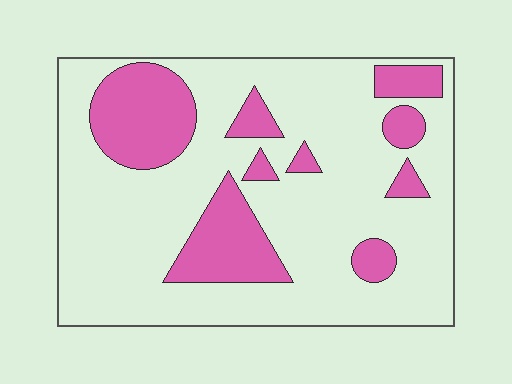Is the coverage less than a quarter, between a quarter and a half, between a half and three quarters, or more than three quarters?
Less than a quarter.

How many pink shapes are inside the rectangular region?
9.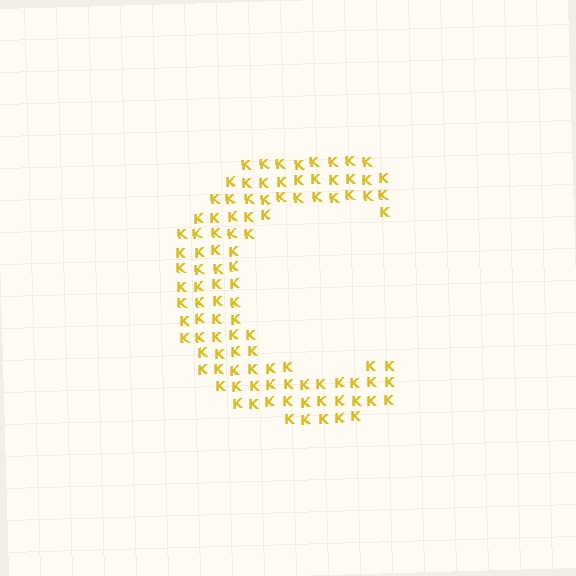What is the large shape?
The large shape is the letter C.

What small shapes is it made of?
It is made of small letter K's.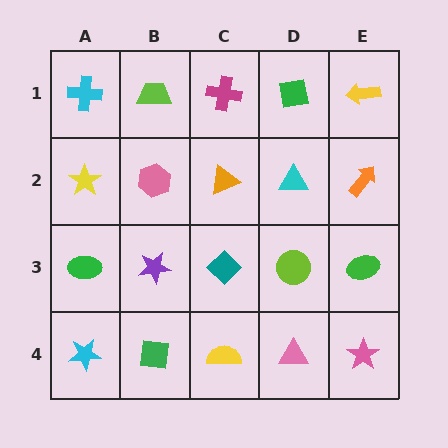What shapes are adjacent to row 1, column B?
A pink hexagon (row 2, column B), a cyan cross (row 1, column A), a magenta cross (row 1, column C).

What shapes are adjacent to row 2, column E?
A yellow arrow (row 1, column E), a green ellipse (row 3, column E), a cyan triangle (row 2, column D).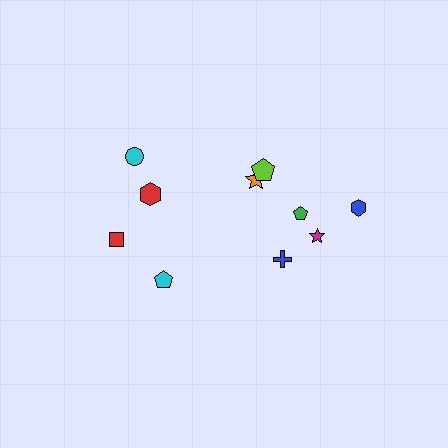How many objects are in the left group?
There are 4 objects.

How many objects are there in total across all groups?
There are 10 objects.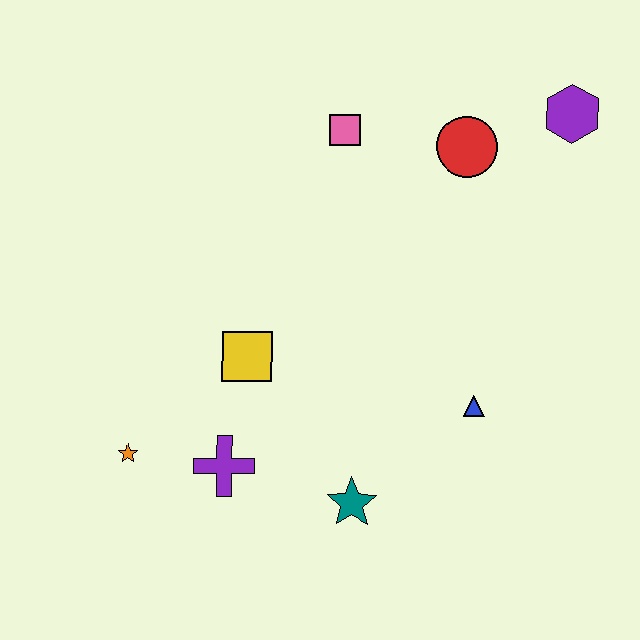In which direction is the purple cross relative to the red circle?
The purple cross is below the red circle.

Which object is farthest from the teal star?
The purple hexagon is farthest from the teal star.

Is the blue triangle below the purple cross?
No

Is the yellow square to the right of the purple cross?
Yes